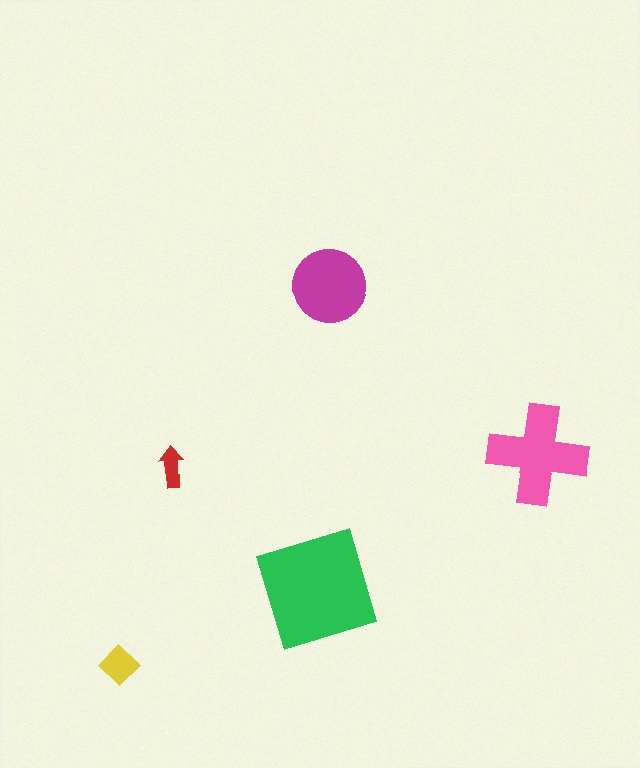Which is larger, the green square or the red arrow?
The green square.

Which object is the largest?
The green square.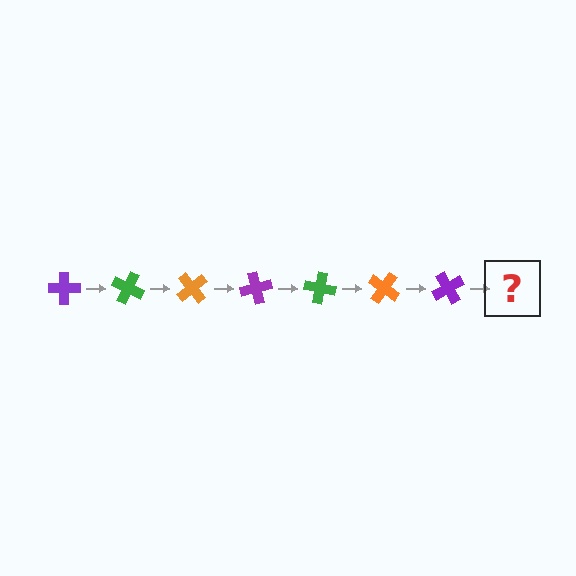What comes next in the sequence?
The next element should be a green cross, rotated 175 degrees from the start.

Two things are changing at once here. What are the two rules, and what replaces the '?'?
The two rules are that it rotates 25 degrees each step and the color cycles through purple, green, and orange. The '?' should be a green cross, rotated 175 degrees from the start.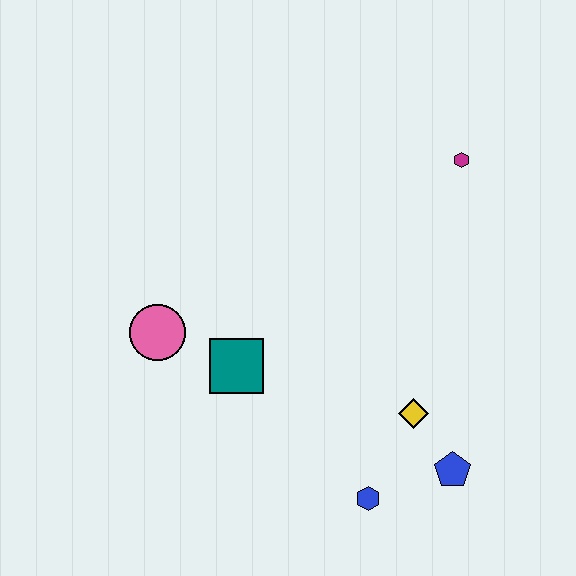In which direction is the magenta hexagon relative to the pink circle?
The magenta hexagon is to the right of the pink circle.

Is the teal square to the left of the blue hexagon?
Yes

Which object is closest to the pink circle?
The teal square is closest to the pink circle.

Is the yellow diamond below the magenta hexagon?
Yes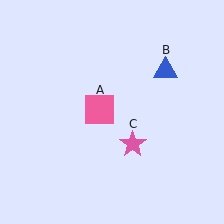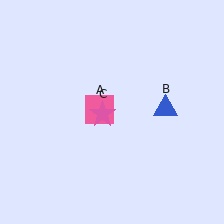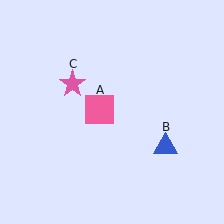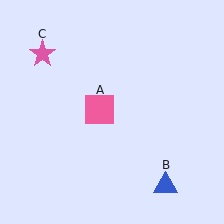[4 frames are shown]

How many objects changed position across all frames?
2 objects changed position: blue triangle (object B), pink star (object C).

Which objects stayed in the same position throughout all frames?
Pink square (object A) remained stationary.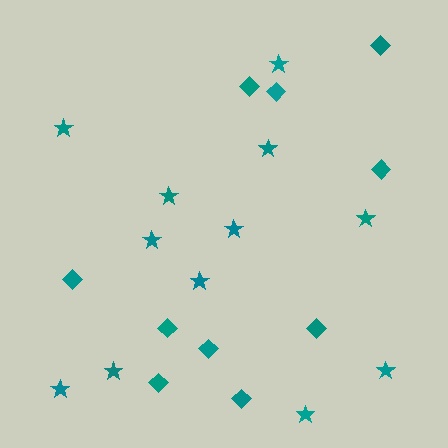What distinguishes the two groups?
There are 2 groups: one group of stars (12) and one group of diamonds (10).